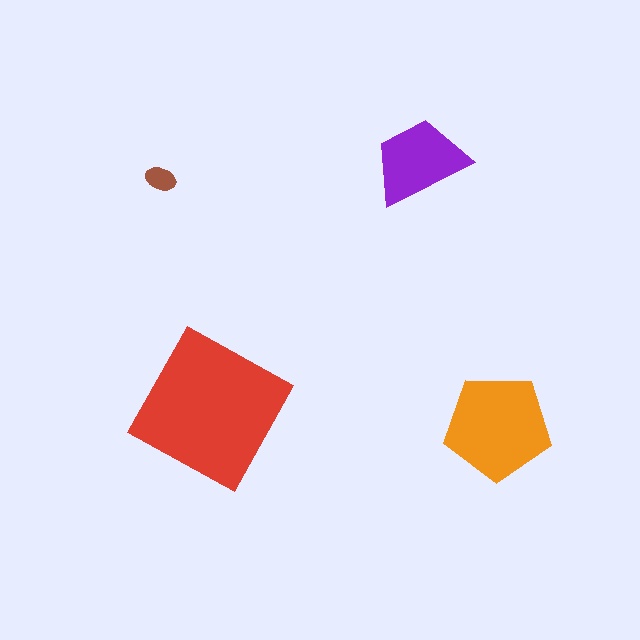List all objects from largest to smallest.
The red square, the orange pentagon, the purple trapezoid, the brown ellipse.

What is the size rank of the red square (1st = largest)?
1st.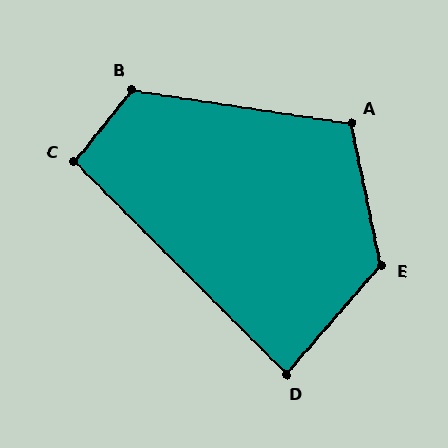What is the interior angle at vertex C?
Approximately 96 degrees (obtuse).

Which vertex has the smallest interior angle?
D, at approximately 86 degrees.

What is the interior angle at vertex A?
Approximately 110 degrees (obtuse).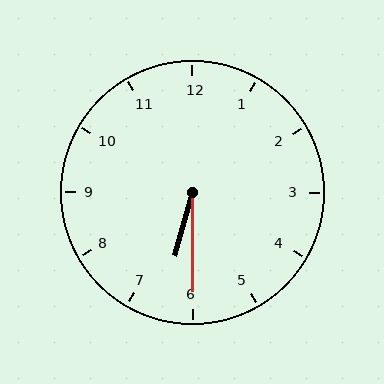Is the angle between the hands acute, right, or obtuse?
It is acute.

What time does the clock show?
6:30.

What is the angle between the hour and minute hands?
Approximately 15 degrees.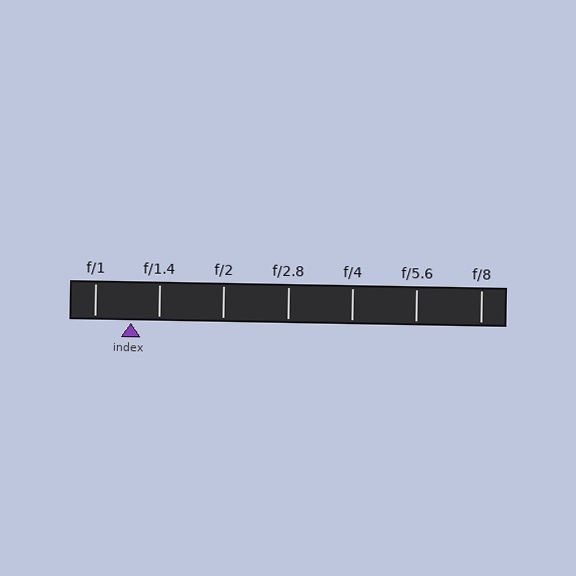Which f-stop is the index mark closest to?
The index mark is closest to f/1.4.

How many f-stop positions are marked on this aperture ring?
There are 7 f-stop positions marked.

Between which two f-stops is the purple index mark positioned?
The index mark is between f/1 and f/1.4.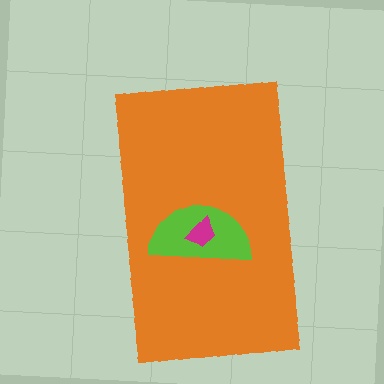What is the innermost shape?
The magenta trapezoid.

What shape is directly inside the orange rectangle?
The lime semicircle.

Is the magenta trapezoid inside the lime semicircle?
Yes.